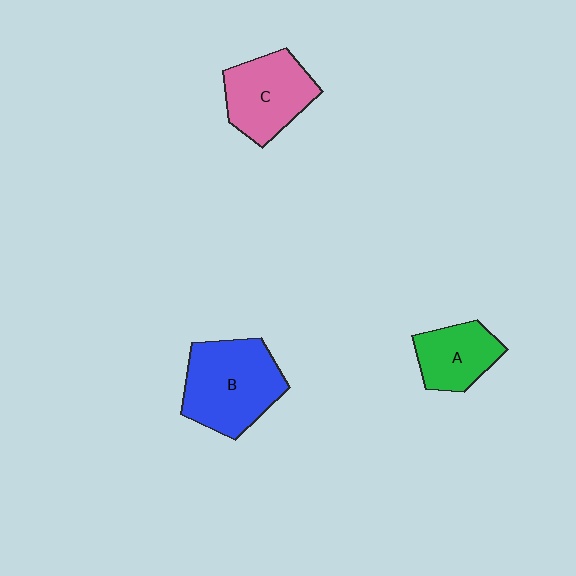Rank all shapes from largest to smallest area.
From largest to smallest: B (blue), C (pink), A (green).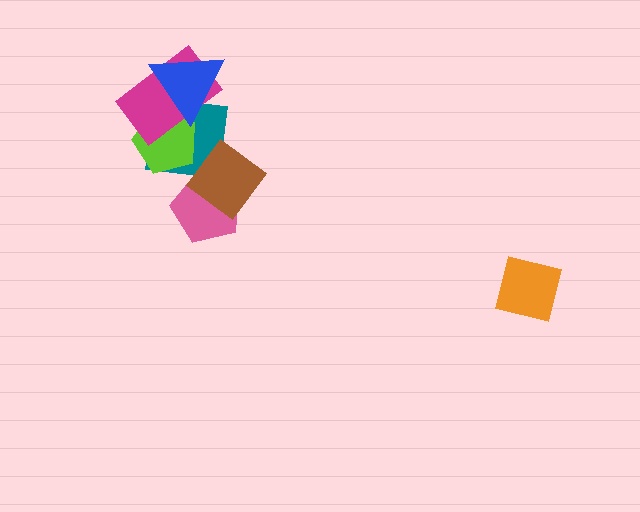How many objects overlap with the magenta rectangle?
3 objects overlap with the magenta rectangle.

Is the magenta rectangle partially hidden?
Yes, it is partially covered by another shape.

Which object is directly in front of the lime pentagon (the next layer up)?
The magenta rectangle is directly in front of the lime pentagon.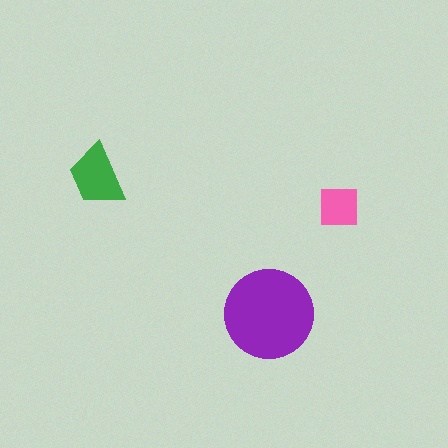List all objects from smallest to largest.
The pink square, the green trapezoid, the purple circle.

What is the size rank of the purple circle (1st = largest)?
1st.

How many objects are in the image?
There are 3 objects in the image.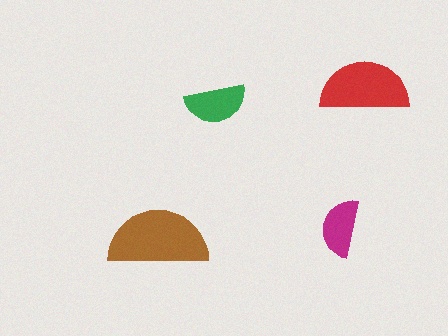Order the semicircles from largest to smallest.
the brown one, the red one, the green one, the magenta one.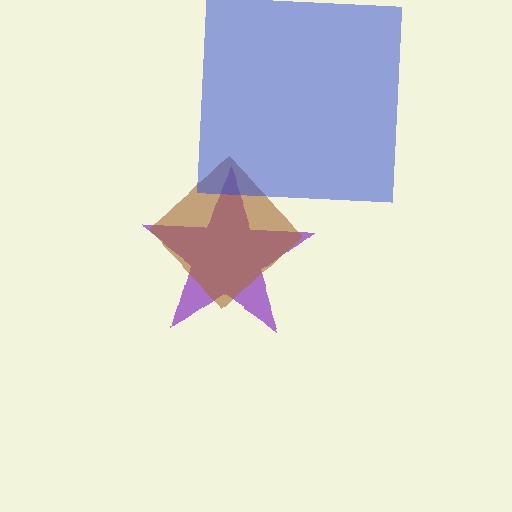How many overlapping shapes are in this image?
There are 3 overlapping shapes in the image.